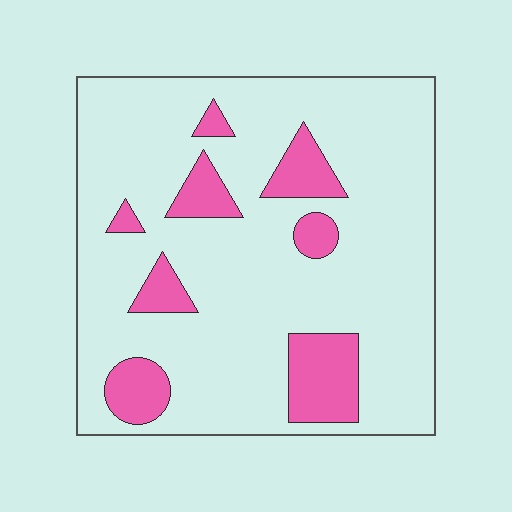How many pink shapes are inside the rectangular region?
8.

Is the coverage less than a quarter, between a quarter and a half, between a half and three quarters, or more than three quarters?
Less than a quarter.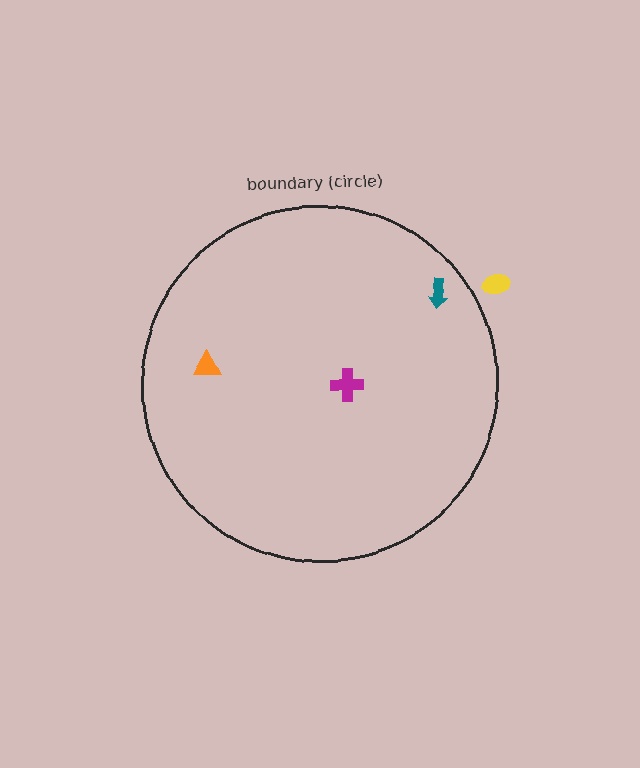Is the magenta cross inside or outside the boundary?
Inside.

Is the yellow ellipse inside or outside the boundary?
Outside.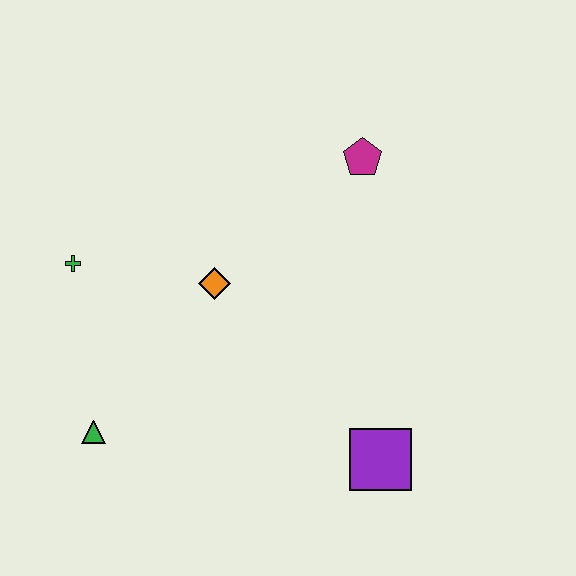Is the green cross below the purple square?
No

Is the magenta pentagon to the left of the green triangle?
No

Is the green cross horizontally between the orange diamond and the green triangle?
No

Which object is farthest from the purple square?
The green cross is farthest from the purple square.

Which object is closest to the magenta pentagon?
The orange diamond is closest to the magenta pentagon.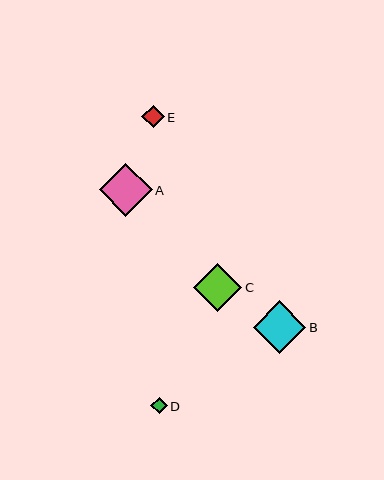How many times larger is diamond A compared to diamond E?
Diamond A is approximately 2.4 times the size of diamond E.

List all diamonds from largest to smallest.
From largest to smallest: A, B, C, E, D.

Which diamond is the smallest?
Diamond D is the smallest with a size of approximately 17 pixels.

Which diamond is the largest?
Diamond A is the largest with a size of approximately 53 pixels.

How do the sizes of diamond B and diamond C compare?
Diamond B and diamond C are approximately the same size.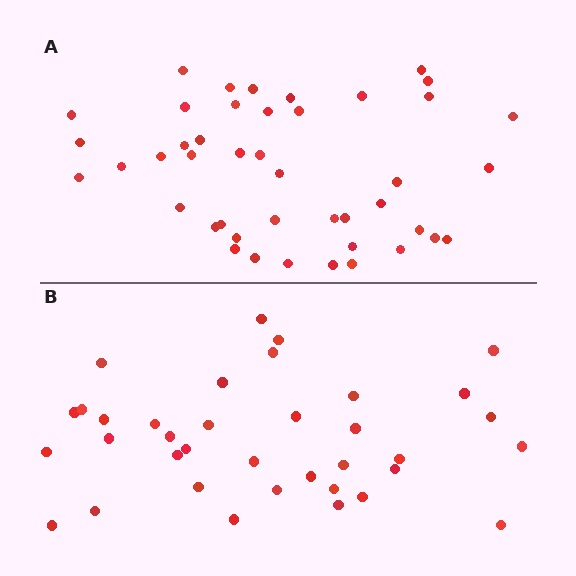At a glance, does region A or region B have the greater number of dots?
Region A (the top region) has more dots.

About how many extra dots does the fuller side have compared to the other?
Region A has roughly 8 or so more dots than region B.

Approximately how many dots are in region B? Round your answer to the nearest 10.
About 40 dots. (The exact count is 36, which rounds to 40.)